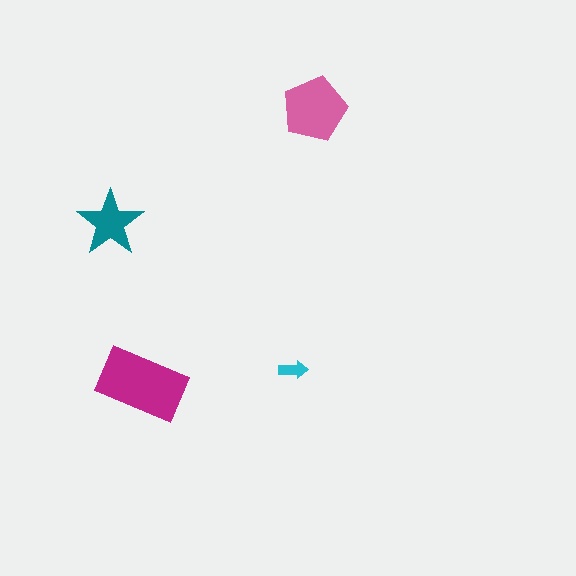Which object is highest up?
The pink pentagon is topmost.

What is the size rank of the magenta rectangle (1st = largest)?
1st.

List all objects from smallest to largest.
The cyan arrow, the teal star, the pink pentagon, the magenta rectangle.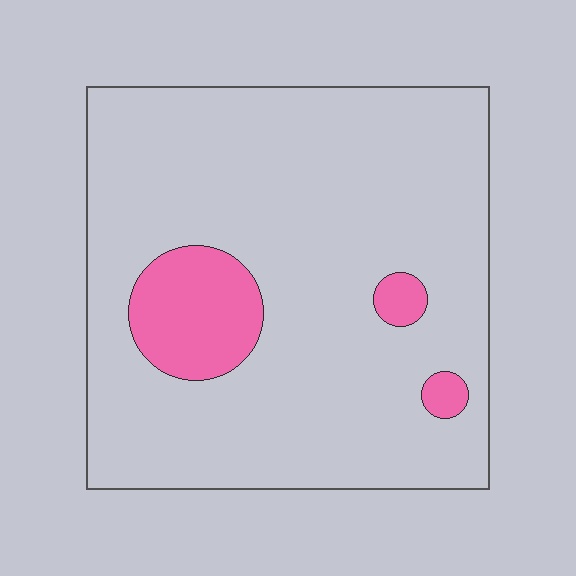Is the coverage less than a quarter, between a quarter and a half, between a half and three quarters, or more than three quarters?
Less than a quarter.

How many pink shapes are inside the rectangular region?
3.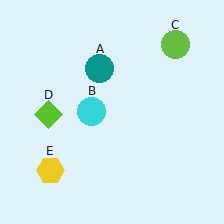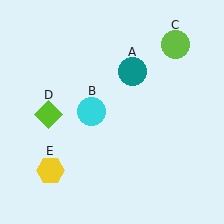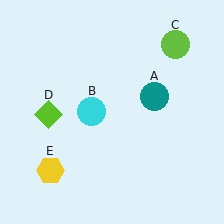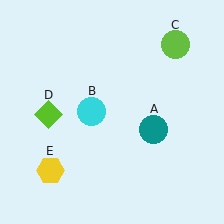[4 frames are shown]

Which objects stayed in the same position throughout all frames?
Cyan circle (object B) and lime circle (object C) and lime diamond (object D) and yellow hexagon (object E) remained stationary.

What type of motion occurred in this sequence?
The teal circle (object A) rotated clockwise around the center of the scene.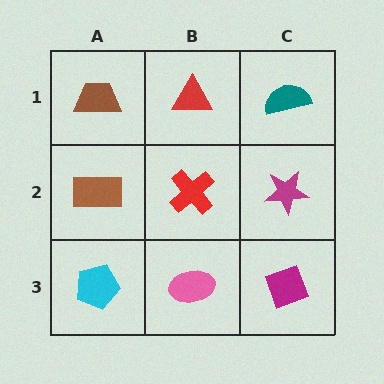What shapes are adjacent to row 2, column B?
A red triangle (row 1, column B), a pink ellipse (row 3, column B), a brown rectangle (row 2, column A), a magenta star (row 2, column C).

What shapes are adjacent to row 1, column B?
A red cross (row 2, column B), a brown trapezoid (row 1, column A), a teal semicircle (row 1, column C).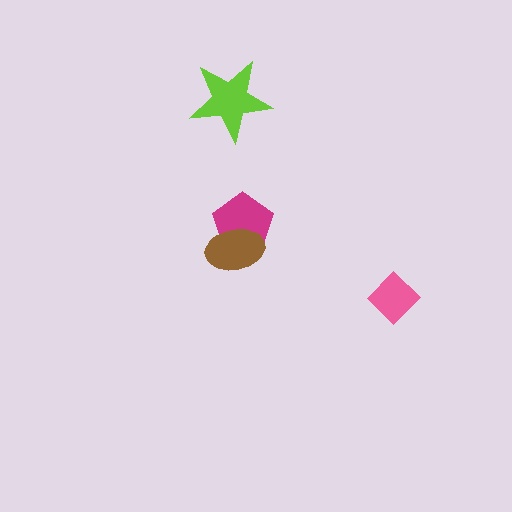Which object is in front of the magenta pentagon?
The brown ellipse is in front of the magenta pentagon.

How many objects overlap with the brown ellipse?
1 object overlaps with the brown ellipse.